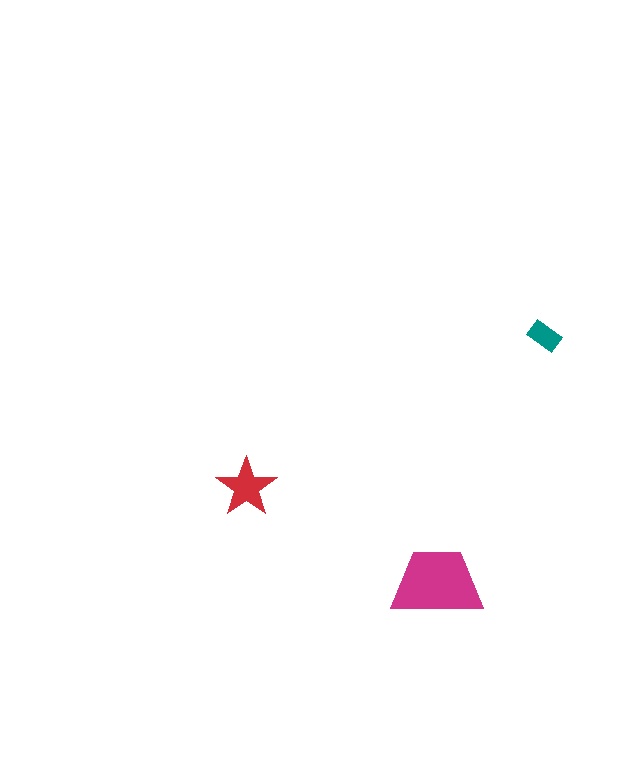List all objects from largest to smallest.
The magenta trapezoid, the red star, the teal rectangle.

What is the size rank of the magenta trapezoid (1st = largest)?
1st.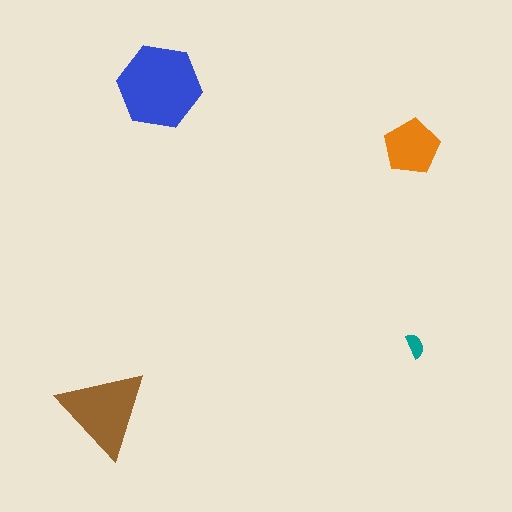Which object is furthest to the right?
The teal semicircle is rightmost.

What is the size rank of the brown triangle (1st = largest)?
2nd.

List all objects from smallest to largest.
The teal semicircle, the orange pentagon, the brown triangle, the blue hexagon.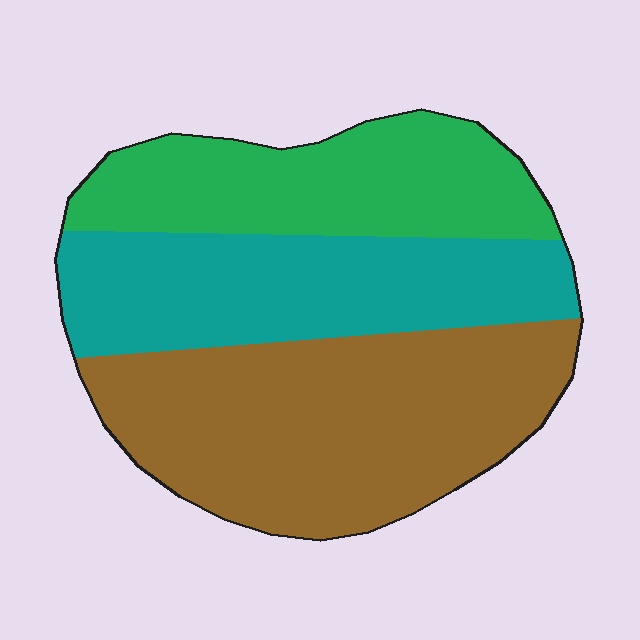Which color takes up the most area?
Brown, at roughly 45%.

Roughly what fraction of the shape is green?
Green takes up between a quarter and a half of the shape.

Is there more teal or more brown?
Brown.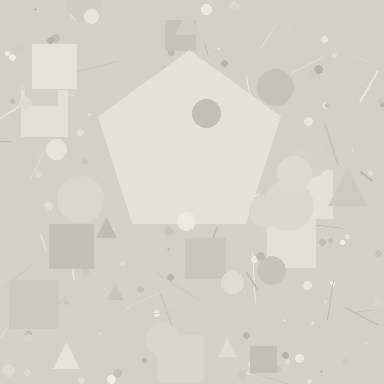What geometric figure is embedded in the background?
A pentagon is embedded in the background.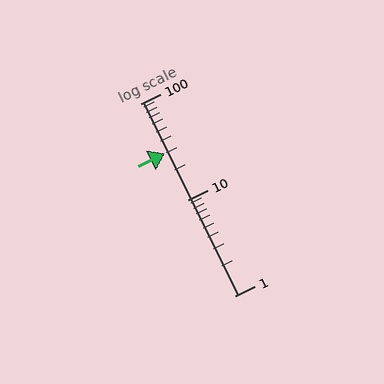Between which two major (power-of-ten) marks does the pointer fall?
The pointer is between 10 and 100.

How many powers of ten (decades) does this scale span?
The scale spans 2 decades, from 1 to 100.